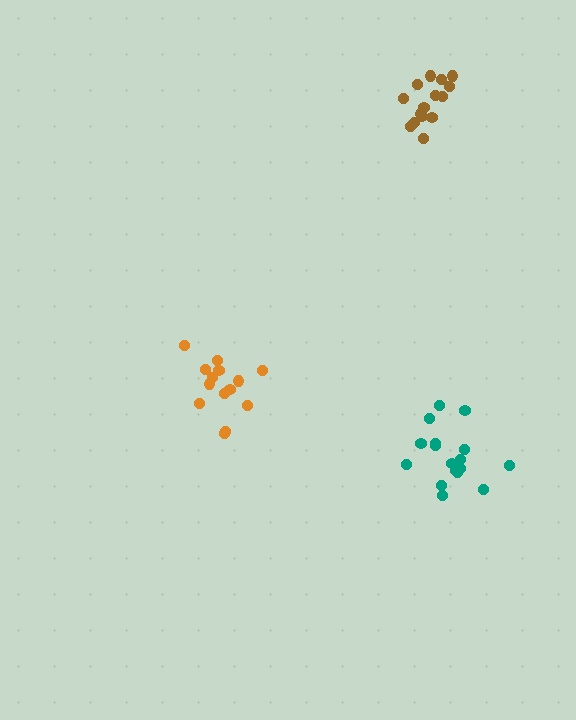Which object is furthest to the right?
The teal cluster is rightmost.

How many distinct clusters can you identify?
There are 3 distinct clusters.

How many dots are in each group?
Group 1: 17 dots, Group 2: 16 dots, Group 3: 14 dots (47 total).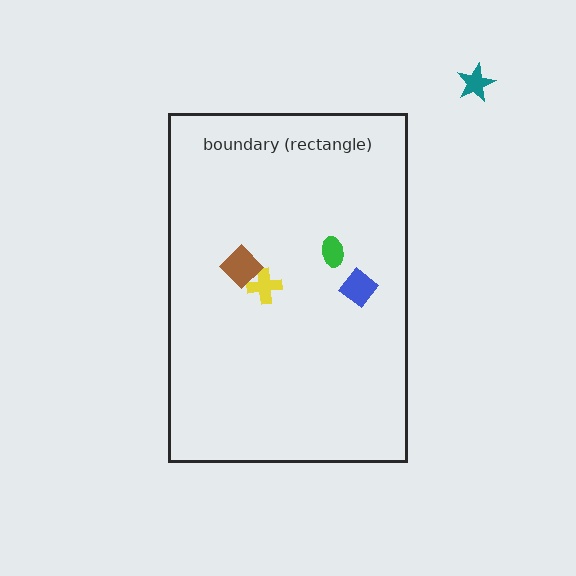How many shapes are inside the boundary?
4 inside, 1 outside.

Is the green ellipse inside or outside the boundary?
Inside.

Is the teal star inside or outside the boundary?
Outside.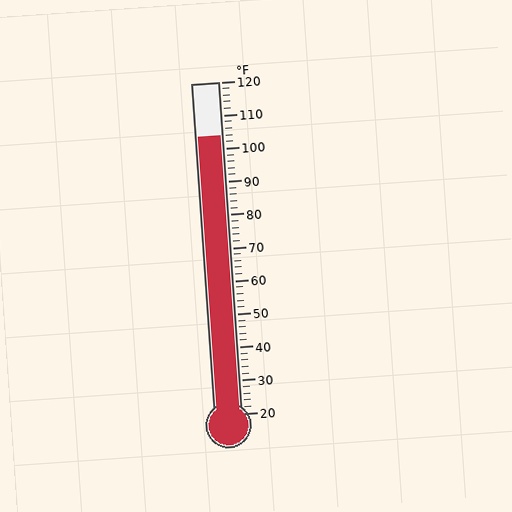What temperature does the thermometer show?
The thermometer shows approximately 104°F.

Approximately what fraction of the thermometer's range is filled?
The thermometer is filled to approximately 85% of its range.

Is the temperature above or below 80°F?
The temperature is above 80°F.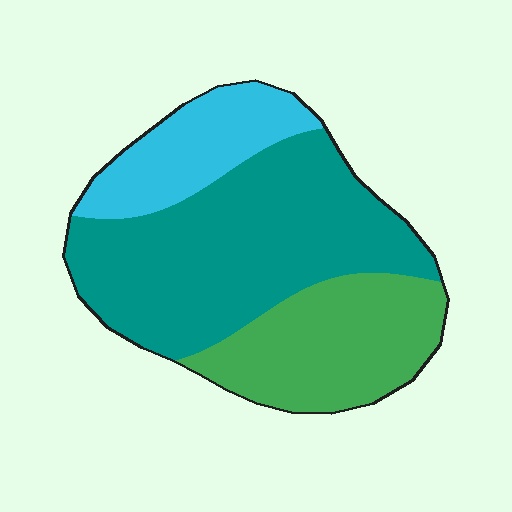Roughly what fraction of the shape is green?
Green covers roughly 30% of the shape.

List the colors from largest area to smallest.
From largest to smallest: teal, green, cyan.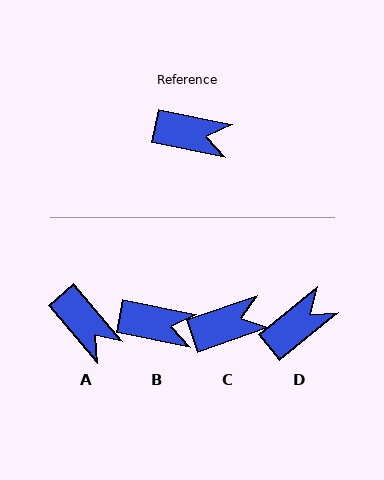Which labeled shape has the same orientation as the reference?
B.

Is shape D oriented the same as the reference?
No, it is off by about 51 degrees.